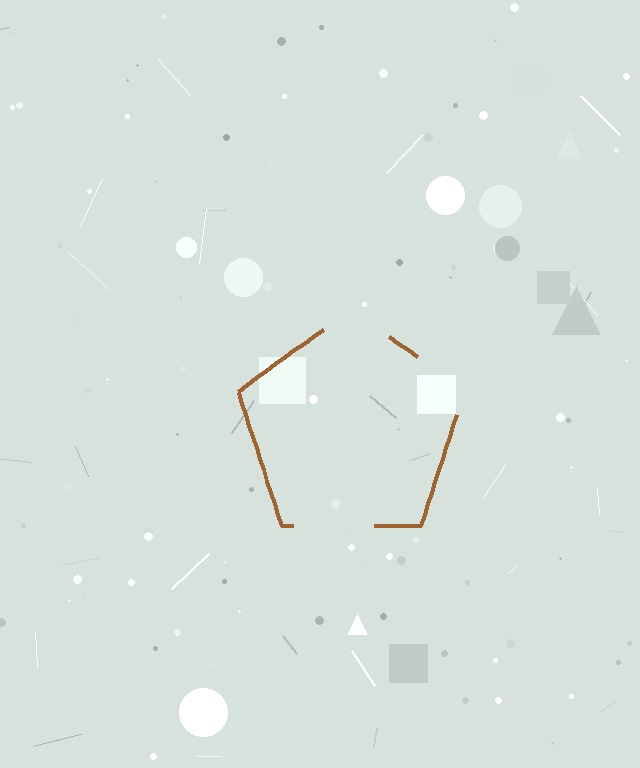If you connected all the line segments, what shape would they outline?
They would outline a pentagon.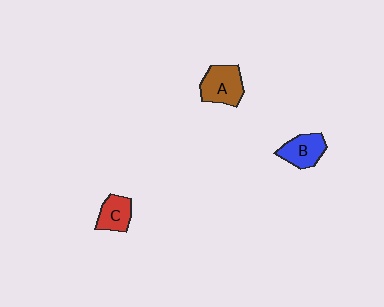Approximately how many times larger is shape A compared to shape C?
Approximately 1.4 times.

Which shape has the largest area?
Shape A (brown).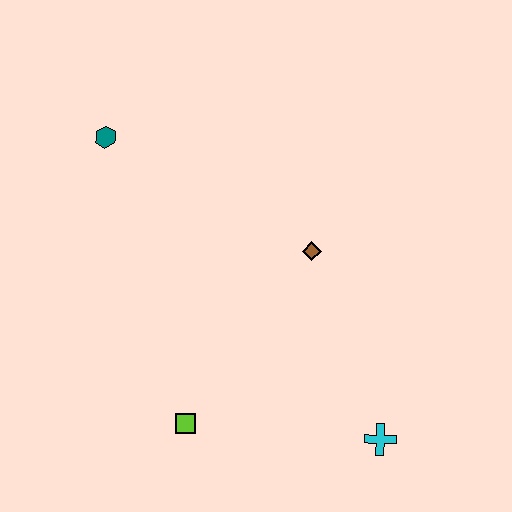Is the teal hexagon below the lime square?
No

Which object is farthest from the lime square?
The teal hexagon is farthest from the lime square.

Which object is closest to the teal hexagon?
The brown diamond is closest to the teal hexagon.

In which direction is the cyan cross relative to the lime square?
The cyan cross is to the right of the lime square.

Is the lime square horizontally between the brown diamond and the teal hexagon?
Yes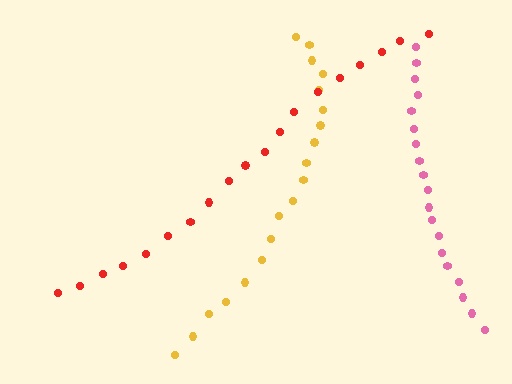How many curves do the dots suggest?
There are 3 distinct paths.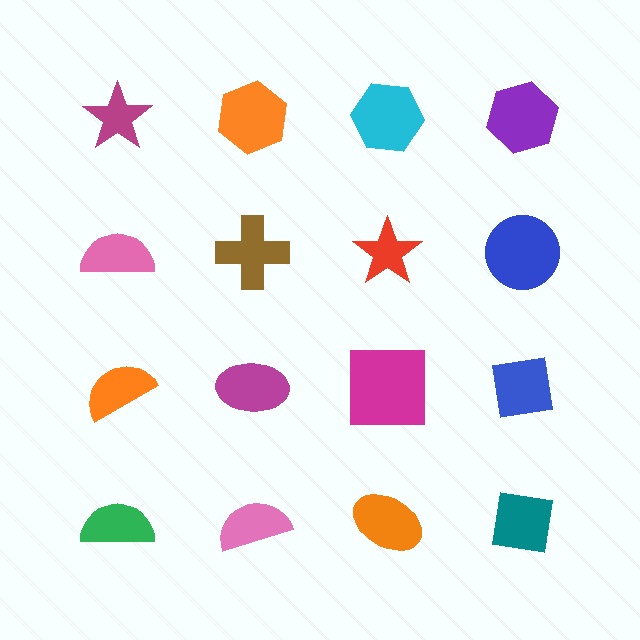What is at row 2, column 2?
A brown cross.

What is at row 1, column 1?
A magenta star.